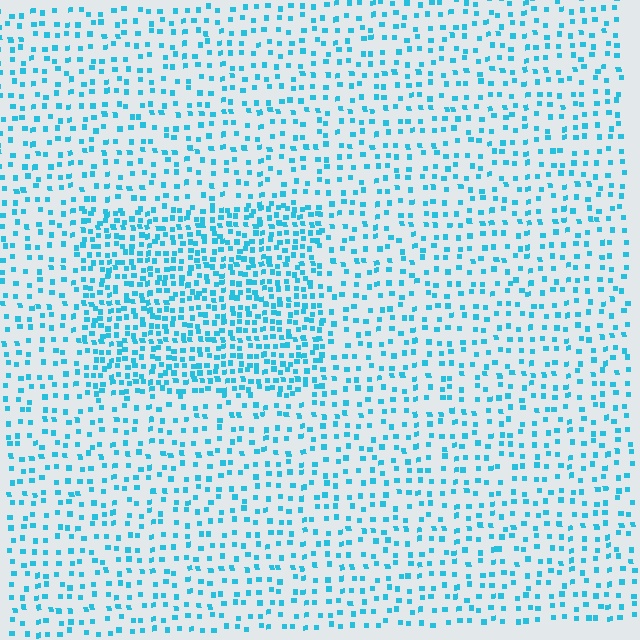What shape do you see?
I see a rectangle.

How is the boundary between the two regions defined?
The boundary is defined by a change in element density (approximately 2.1x ratio). All elements are the same color, size, and shape.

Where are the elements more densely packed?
The elements are more densely packed inside the rectangle boundary.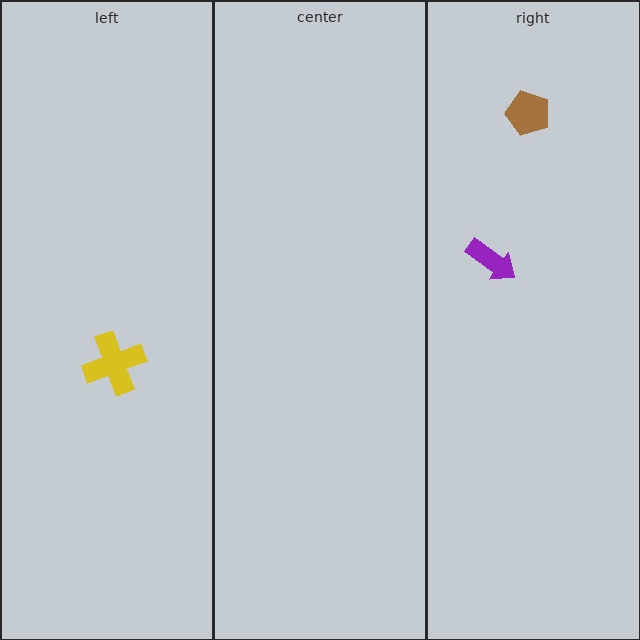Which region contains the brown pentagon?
The right region.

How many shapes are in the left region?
1.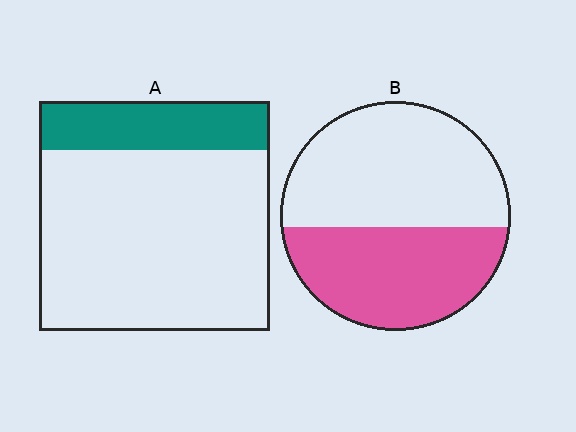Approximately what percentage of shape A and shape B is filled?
A is approximately 20% and B is approximately 45%.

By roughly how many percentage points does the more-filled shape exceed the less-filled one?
By roughly 25 percentage points (B over A).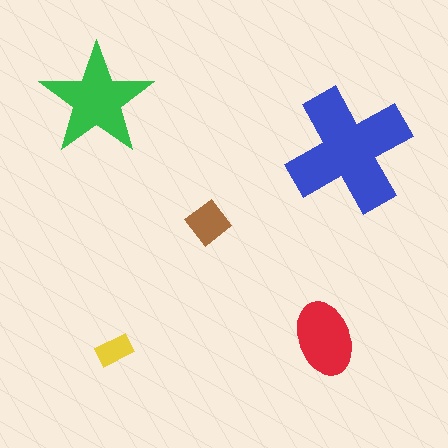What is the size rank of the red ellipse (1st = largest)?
3rd.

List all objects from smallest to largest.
The yellow rectangle, the brown diamond, the red ellipse, the green star, the blue cross.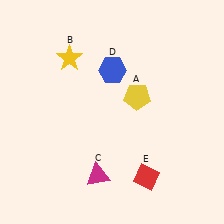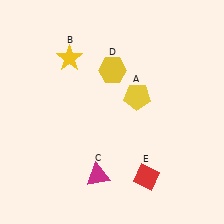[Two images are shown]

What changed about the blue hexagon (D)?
In Image 1, D is blue. In Image 2, it changed to yellow.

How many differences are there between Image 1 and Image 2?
There is 1 difference between the two images.